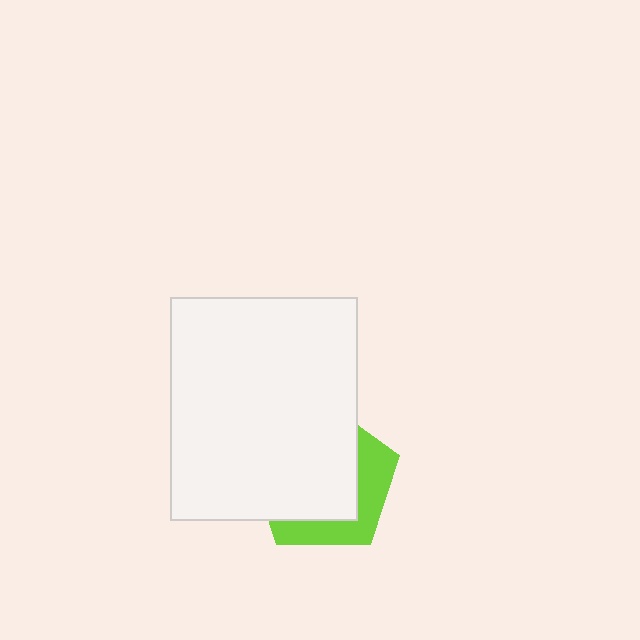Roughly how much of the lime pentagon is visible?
A small part of it is visible (roughly 34%).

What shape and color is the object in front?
The object in front is a white rectangle.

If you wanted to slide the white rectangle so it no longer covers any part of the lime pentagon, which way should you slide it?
Slide it toward the upper-left — that is the most direct way to separate the two shapes.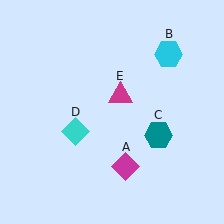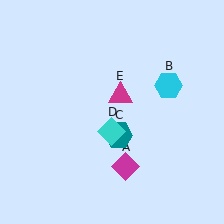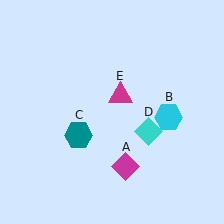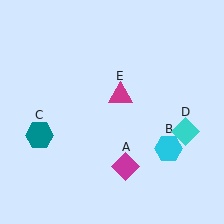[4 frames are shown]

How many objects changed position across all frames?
3 objects changed position: cyan hexagon (object B), teal hexagon (object C), cyan diamond (object D).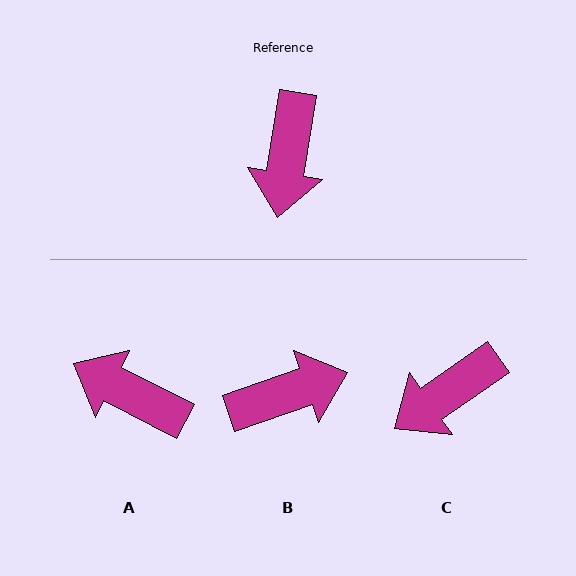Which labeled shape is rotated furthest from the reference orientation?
B, about 118 degrees away.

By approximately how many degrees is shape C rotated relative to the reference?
Approximately 46 degrees clockwise.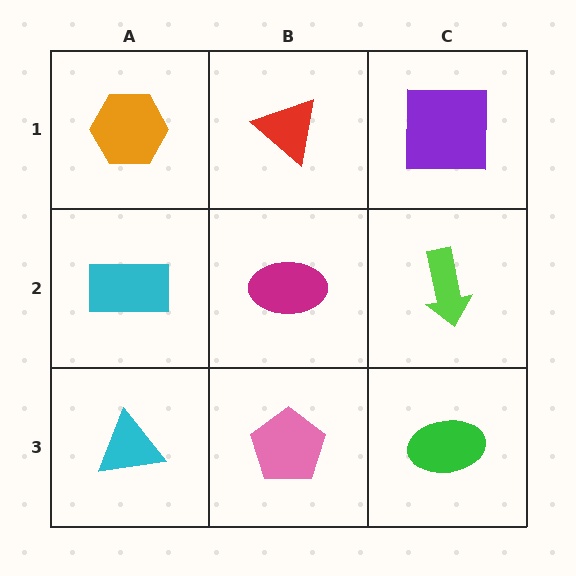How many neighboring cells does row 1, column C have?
2.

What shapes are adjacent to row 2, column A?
An orange hexagon (row 1, column A), a cyan triangle (row 3, column A), a magenta ellipse (row 2, column B).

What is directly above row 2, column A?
An orange hexagon.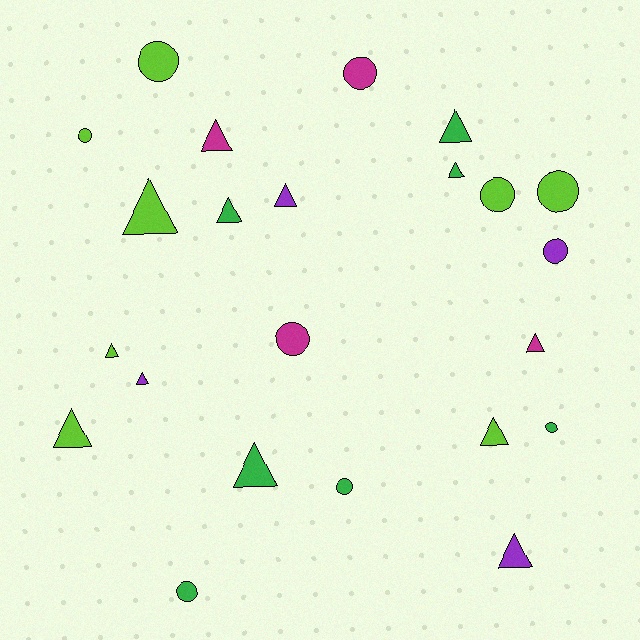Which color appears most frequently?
Lime, with 8 objects.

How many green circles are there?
There are 3 green circles.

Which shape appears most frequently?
Triangle, with 13 objects.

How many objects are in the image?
There are 23 objects.